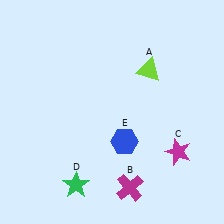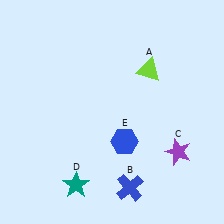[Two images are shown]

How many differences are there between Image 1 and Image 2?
There are 3 differences between the two images.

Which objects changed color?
B changed from magenta to blue. C changed from magenta to purple. D changed from green to teal.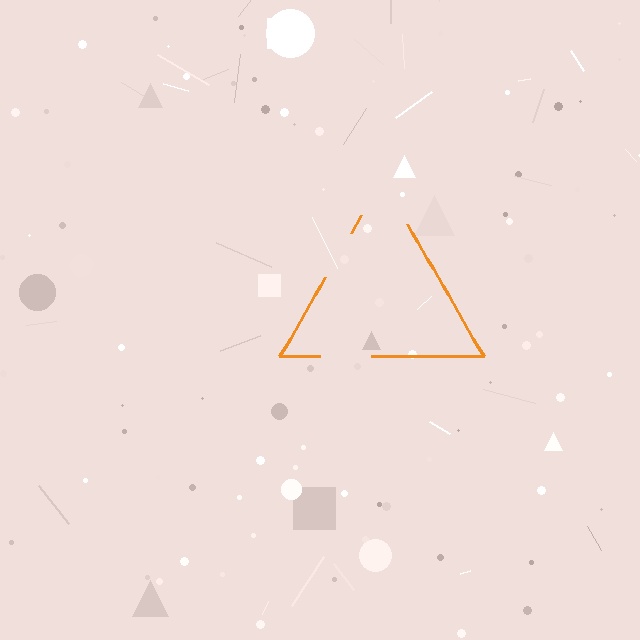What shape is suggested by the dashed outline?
The dashed outline suggests a triangle.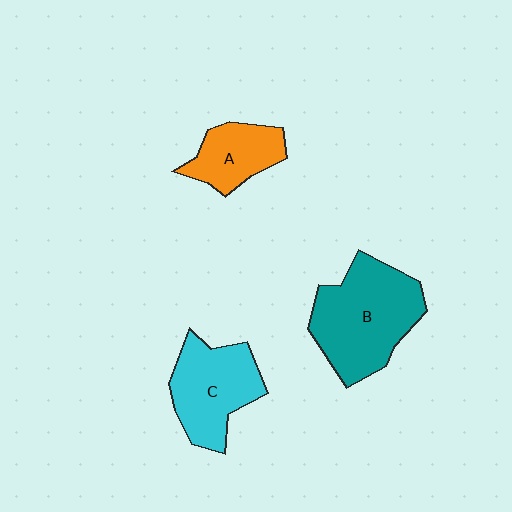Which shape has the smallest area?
Shape A (orange).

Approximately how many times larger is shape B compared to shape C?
Approximately 1.3 times.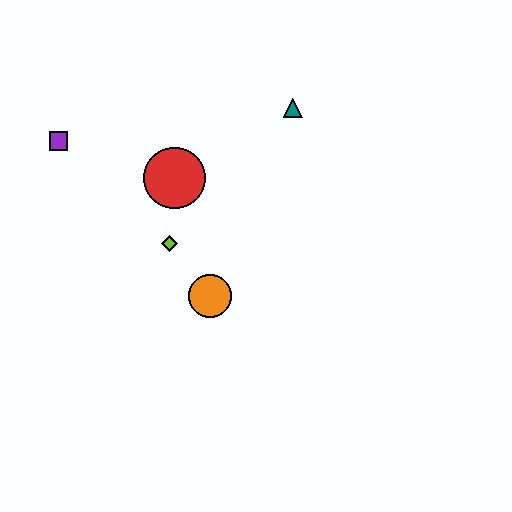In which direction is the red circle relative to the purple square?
The red circle is to the right of the purple square.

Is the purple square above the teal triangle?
No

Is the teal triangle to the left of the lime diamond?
No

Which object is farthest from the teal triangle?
The purple square is farthest from the teal triangle.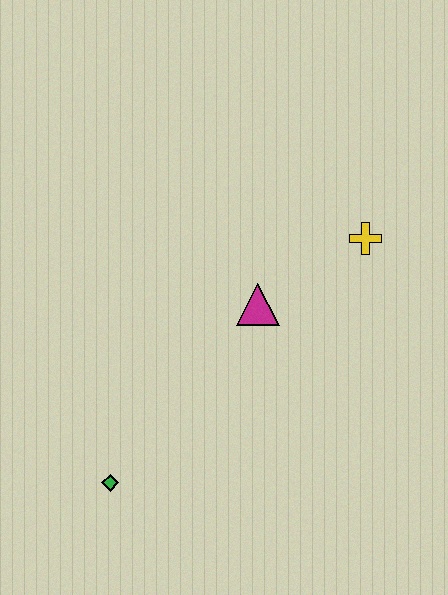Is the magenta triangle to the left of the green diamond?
No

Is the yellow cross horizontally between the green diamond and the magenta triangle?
No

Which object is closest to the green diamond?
The magenta triangle is closest to the green diamond.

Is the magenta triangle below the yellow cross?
Yes